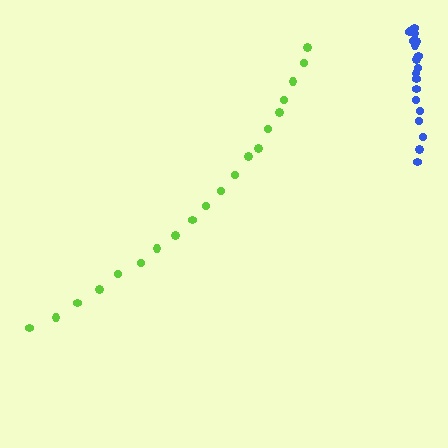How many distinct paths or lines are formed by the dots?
There are 2 distinct paths.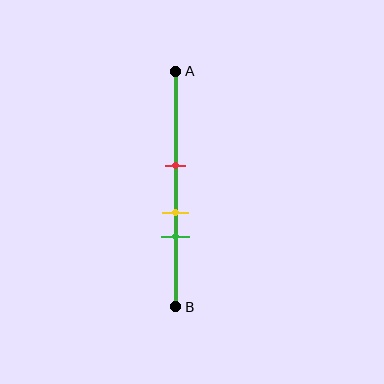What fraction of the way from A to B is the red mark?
The red mark is approximately 40% (0.4) of the way from A to B.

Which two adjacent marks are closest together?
The yellow and green marks are the closest adjacent pair.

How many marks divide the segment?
There are 3 marks dividing the segment.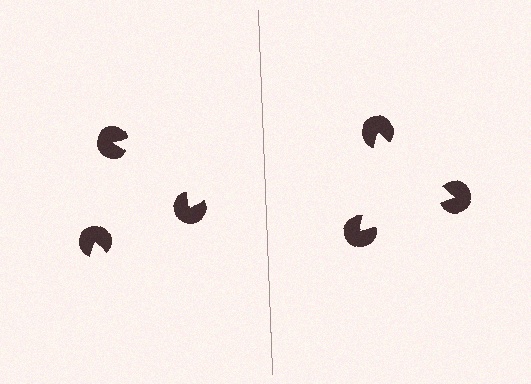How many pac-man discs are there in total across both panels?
6 — 3 on each side.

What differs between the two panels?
The pac-man discs are positioned identically on both sides; only the wedge orientations differ. On the right they align to a triangle; on the left they are misaligned.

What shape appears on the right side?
An illusory triangle.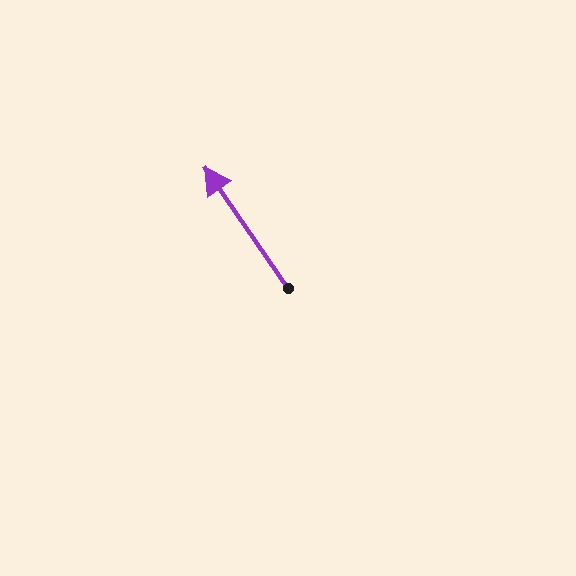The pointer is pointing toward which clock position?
Roughly 11 o'clock.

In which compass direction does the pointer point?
Northwest.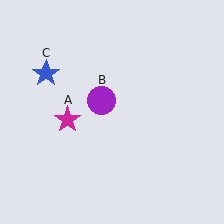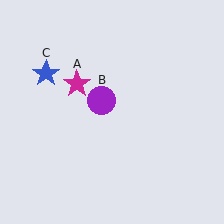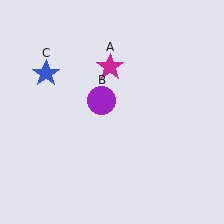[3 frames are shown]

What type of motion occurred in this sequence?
The magenta star (object A) rotated clockwise around the center of the scene.